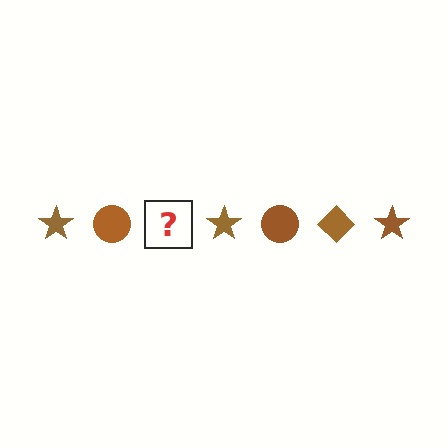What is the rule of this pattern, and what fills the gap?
The rule is that the pattern cycles through star, circle, diamond shapes in brown. The gap should be filled with a brown diamond.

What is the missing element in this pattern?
The missing element is a brown diamond.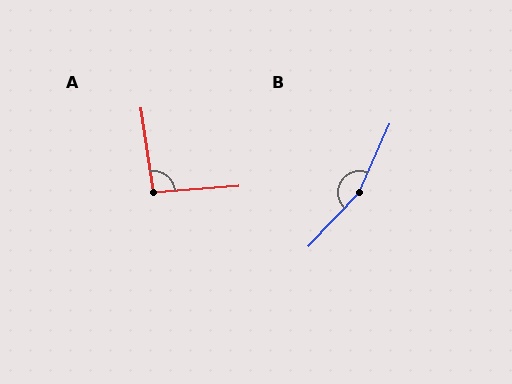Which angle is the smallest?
A, at approximately 95 degrees.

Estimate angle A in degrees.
Approximately 95 degrees.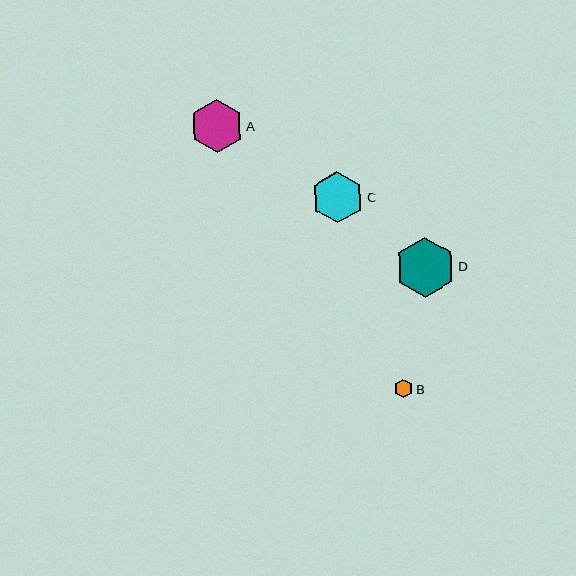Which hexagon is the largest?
Hexagon D is the largest with a size of approximately 60 pixels.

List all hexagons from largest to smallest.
From largest to smallest: D, A, C, B.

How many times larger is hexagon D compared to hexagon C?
Hexagon D is approximately 1.2 times the size of hexagon C.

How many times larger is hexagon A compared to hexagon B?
Hexagon A is approximately 2.9 times the size of hexagon B.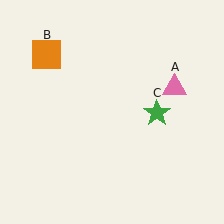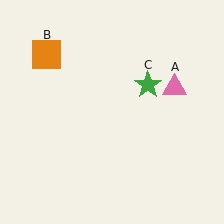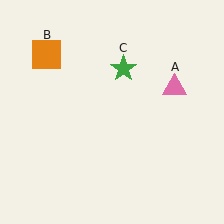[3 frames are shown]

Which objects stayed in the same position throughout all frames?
Pink triangle (object A) and orange square (object B) remained stationary.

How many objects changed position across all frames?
1 object changed position: green star (object C).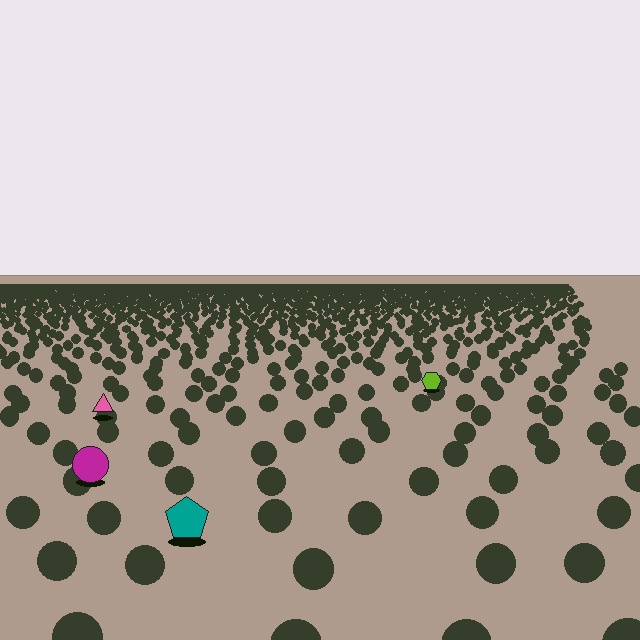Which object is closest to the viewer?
The teal pentagon is closest. The texture marks near it are larger and more spread out.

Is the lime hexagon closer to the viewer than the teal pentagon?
No. The teal pentagon is closer — you can tell from the texture gradient: the ground texture is coarser near it.